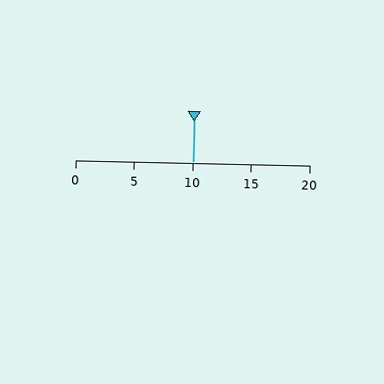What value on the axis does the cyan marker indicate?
The marker indicates approximately 10.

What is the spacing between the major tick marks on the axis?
The major ticks are spaced 5 apart.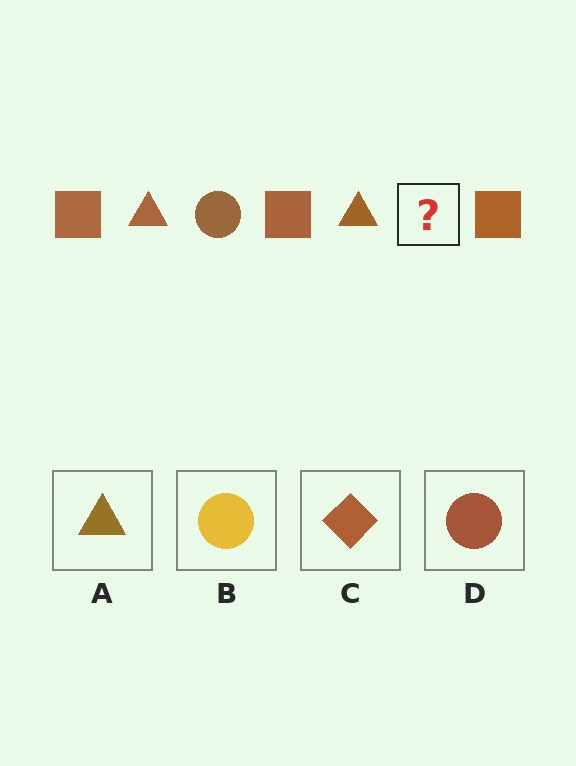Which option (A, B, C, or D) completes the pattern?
D.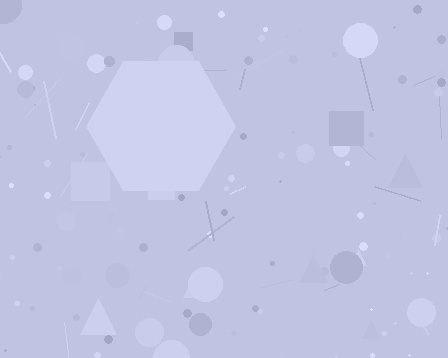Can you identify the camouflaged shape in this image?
The camouflaged shape is a hexagon.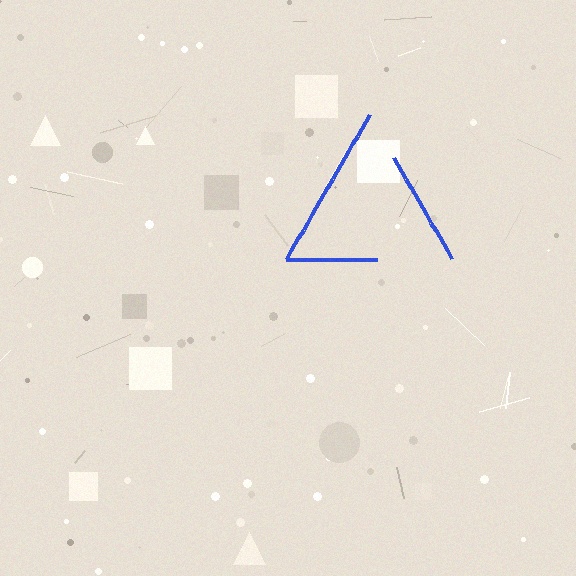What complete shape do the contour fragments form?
The contour fragments form a triangle.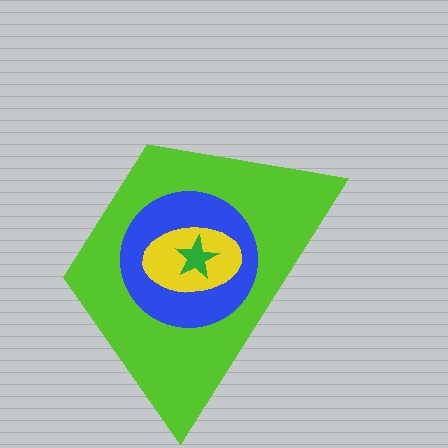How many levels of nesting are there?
4.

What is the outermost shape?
The lime trapezoid.